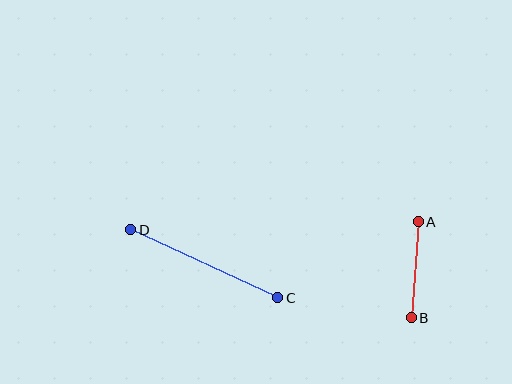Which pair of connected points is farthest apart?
Points C and D are farthest apart.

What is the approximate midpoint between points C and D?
The midpoint is at approximately (204, 264) pixels.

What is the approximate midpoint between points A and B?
The midpoint is at approximately (415, 270) pixels.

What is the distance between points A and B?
The distance is approximately 96 pixels.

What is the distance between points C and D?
The distance is approximately 162 pixels.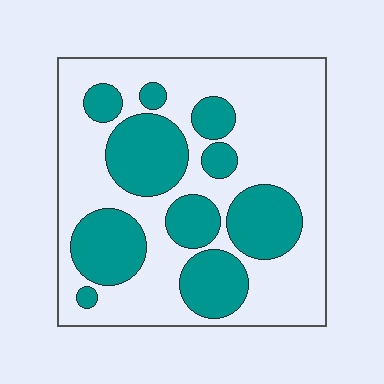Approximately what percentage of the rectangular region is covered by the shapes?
Approximately 35%.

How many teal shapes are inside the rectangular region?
10.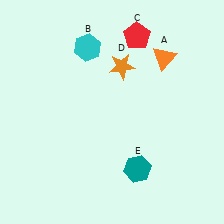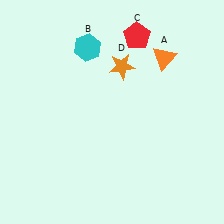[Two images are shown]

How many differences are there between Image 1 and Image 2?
There is 1 difference between the two images.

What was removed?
The teal hexagon (E) was removed in Image 2.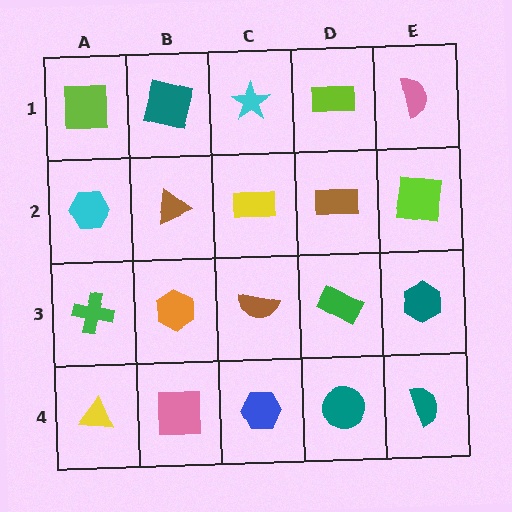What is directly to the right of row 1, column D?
A pink semicircle.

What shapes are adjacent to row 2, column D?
A lime rectangle (row 1, column D), a green rectangle (row 3, column D), a yellow rectangle (row 2, column C), a lime square (row 2, column E).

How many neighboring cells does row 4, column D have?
3.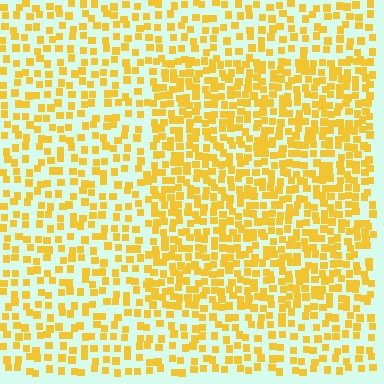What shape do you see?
I see a rectangle.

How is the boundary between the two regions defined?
The boundary is defined by a change in element density (approximately 1.7x ratio). All elements are the same color, size, and shape.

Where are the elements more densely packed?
The elements are more densely packed inside the rectangle boundary.